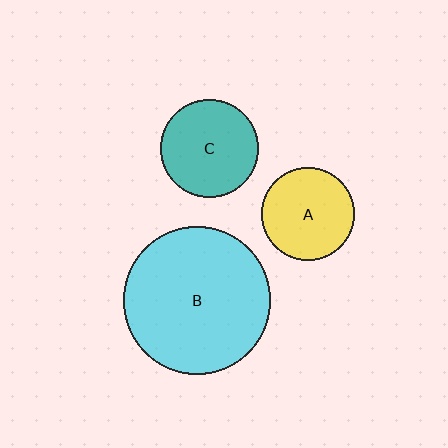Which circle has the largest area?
Circle B (cyan).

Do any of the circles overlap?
No, none of the circles overlap.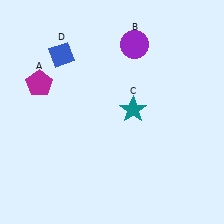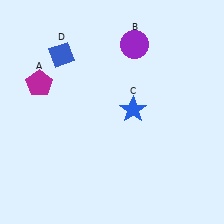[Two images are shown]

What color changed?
The star (C) changed from teal in Image 1 to blue in Image 2.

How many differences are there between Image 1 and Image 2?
There is 1 difference between the two images.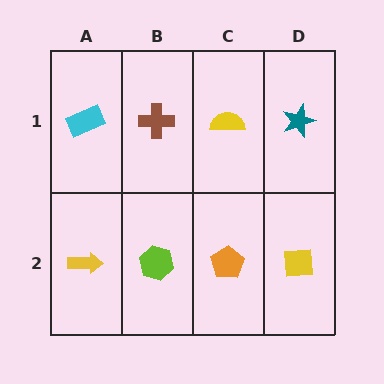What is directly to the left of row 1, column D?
A yellow semicircle.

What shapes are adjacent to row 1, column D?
A yellow square (row 2, column D), a yellow semicircle (row 1, column C).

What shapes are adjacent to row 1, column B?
A lime hexagon (row 2, column B), a cyan rectangle (row 1, column A), a yellow semicircle (row 1, column C).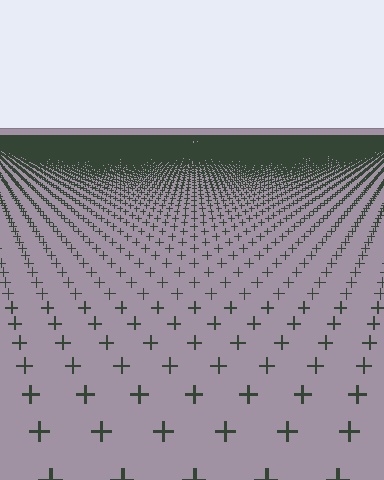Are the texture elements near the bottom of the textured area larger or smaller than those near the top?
Larger. Near the bottom, elements are closer to the viewer and appear at a bigger on-screen size.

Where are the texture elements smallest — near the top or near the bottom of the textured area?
Near the top.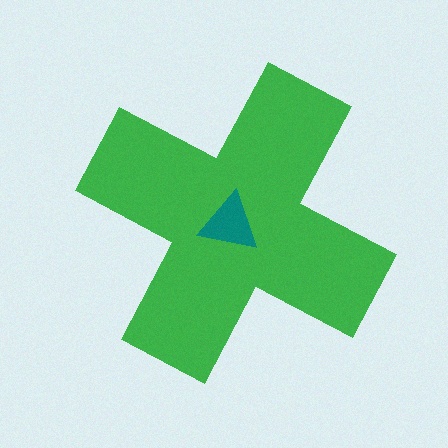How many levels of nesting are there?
2.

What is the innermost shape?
The teal triangle.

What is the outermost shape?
The green cross.